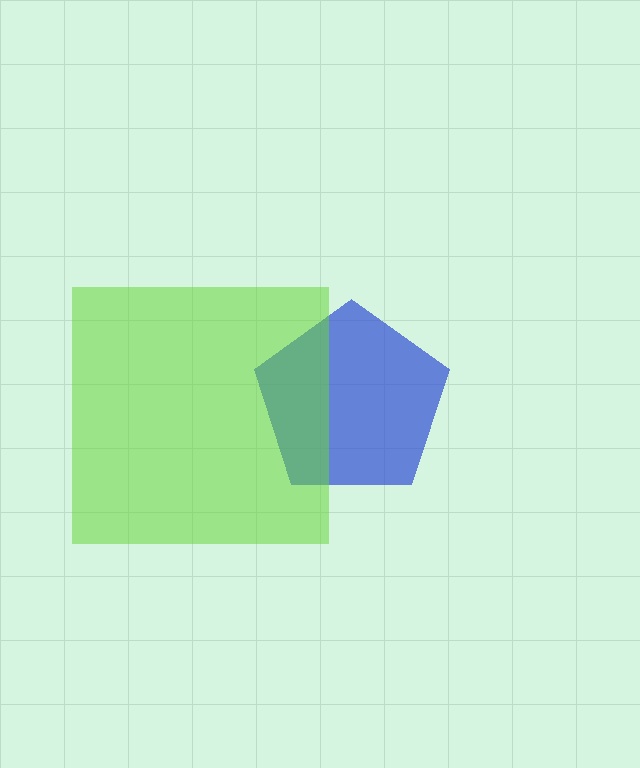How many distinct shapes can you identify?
There are 2 distinct shapes: a blue pentagon, a lime square.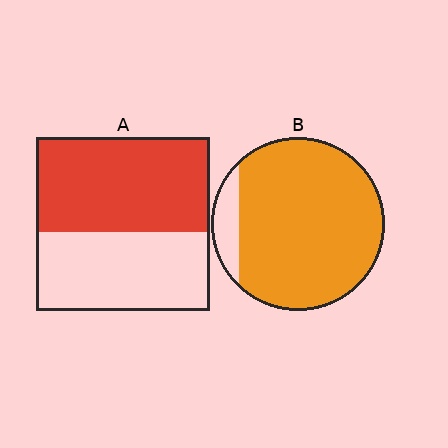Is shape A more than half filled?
Yes.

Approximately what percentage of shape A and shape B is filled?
A is approximately 55% and B is approximately 90%.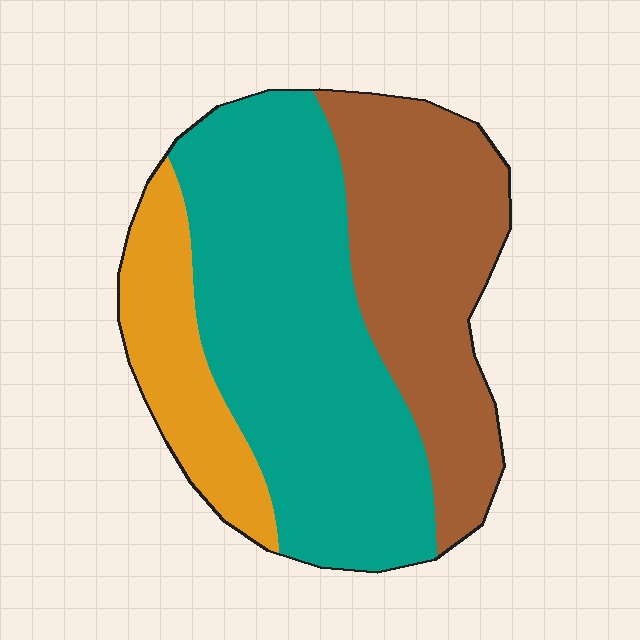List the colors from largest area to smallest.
From largest to smallest: teal, brown, orange.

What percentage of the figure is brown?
Brown covers around 35% of the figure.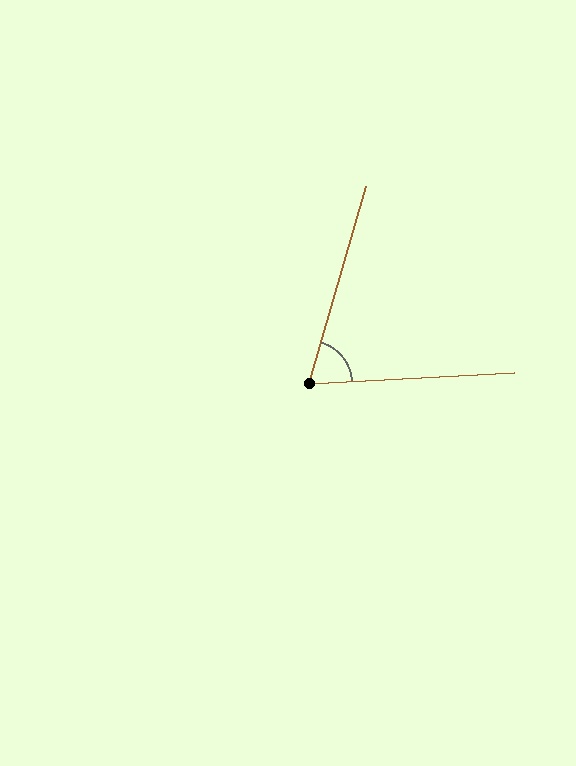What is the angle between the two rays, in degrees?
Approximately 71 degrees.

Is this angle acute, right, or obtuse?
It is acute.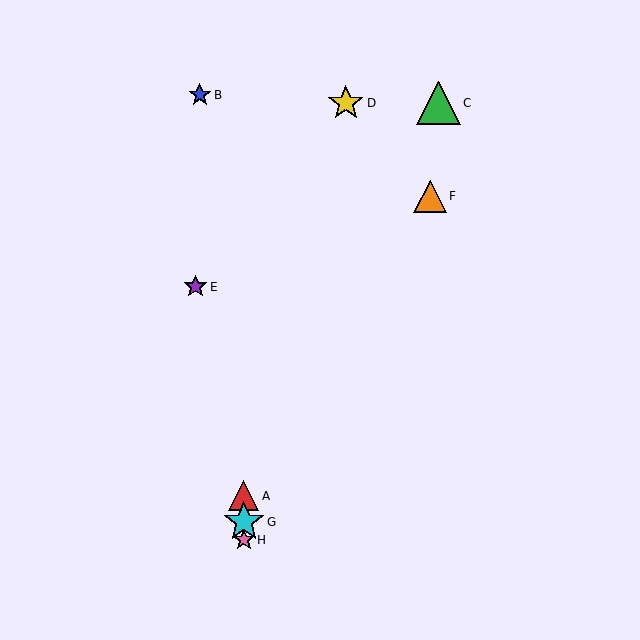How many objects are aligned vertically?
3 objects (A, G, H) are aligned vertically.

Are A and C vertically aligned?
No, A is at x≈244 and C is at x≈439.